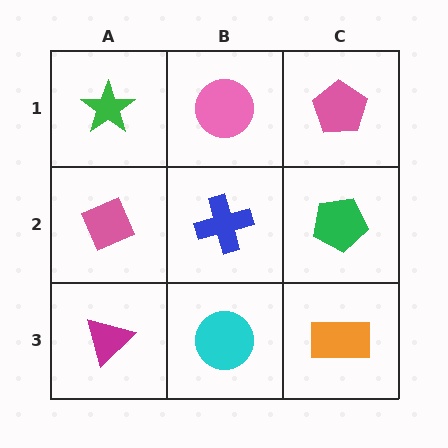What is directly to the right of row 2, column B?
A green pentagon.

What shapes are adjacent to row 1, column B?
A blue cross (row 2, column B), a green star (row 1, column A), a pink pentagon (row 1, column C).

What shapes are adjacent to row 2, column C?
A pink pentagon (row 1, column C), an orange rectangle (row 3, column C), a blue cross (row 2, column B).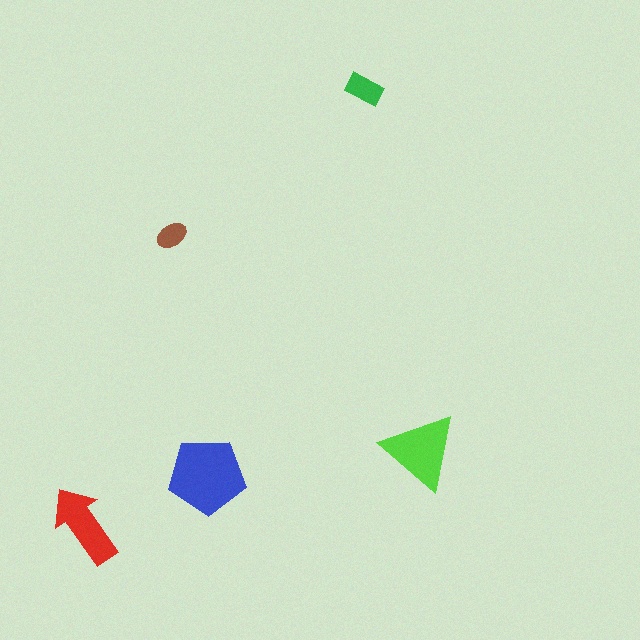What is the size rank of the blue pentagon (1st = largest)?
1st.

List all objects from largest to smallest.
The blue pentagon, the lime triangle, the red arrow, the green rectangle, the brown ellipse.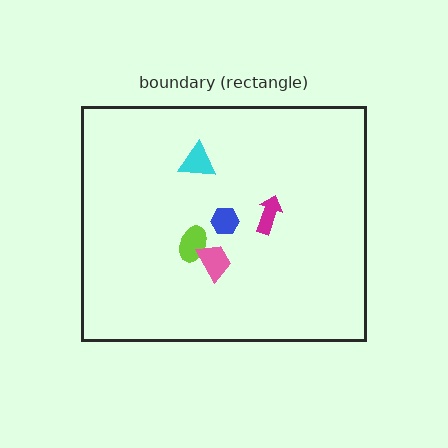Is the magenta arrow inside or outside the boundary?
Inside.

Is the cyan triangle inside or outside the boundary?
Inside.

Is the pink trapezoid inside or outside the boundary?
Inside.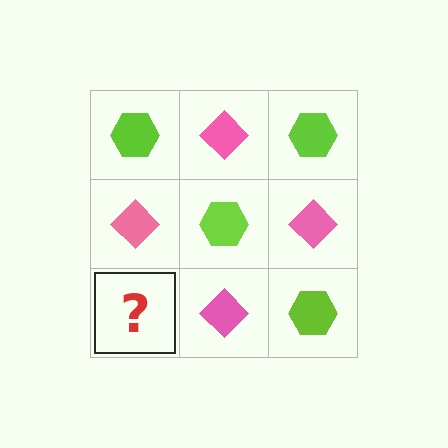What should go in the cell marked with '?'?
The missing cell should contain a lime hexagon.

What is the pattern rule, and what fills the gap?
The rule is that it alternates lime hexagon and pink diamond in a checkerboard pattern. The gap should be filled with a lime hexagon.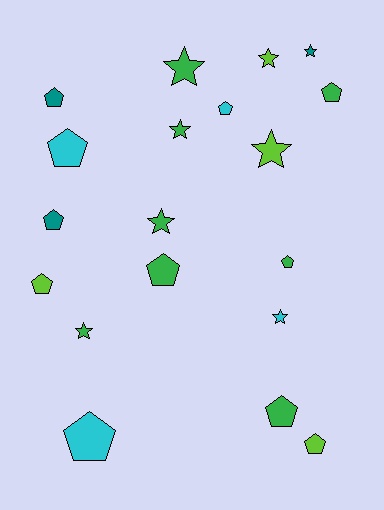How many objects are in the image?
There are 19 objects.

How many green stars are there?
There are 4 green stars.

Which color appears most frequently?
Green, with 8 objects.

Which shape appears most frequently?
Pentagon, with 11 objects.